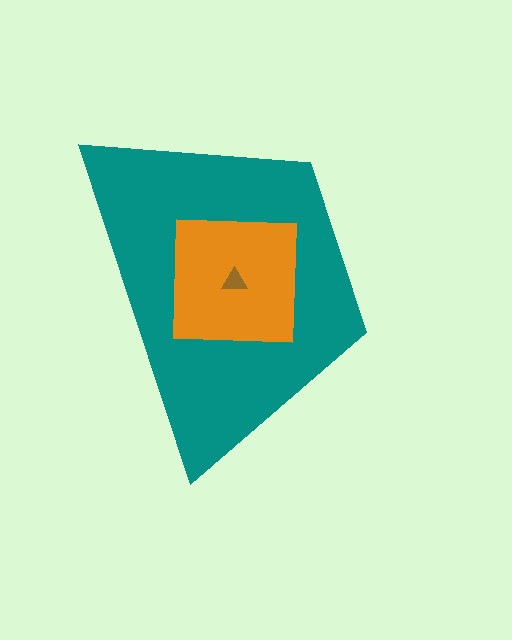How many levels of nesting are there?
3.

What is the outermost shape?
The teal trapezoid.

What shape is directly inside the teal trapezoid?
The orange square.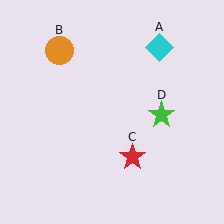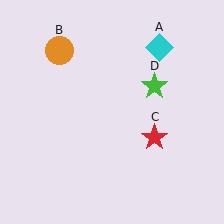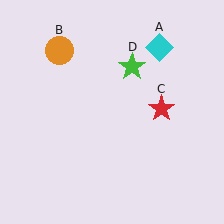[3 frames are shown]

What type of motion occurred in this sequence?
The red star (object C), green star (object D) rotated counterclockwise around the center of the scene.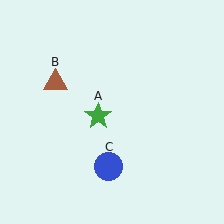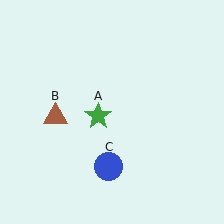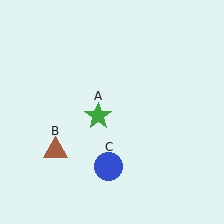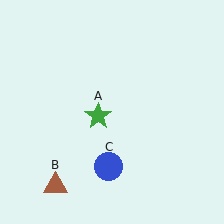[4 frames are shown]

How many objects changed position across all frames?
1 object changed position: brown triangle (object B).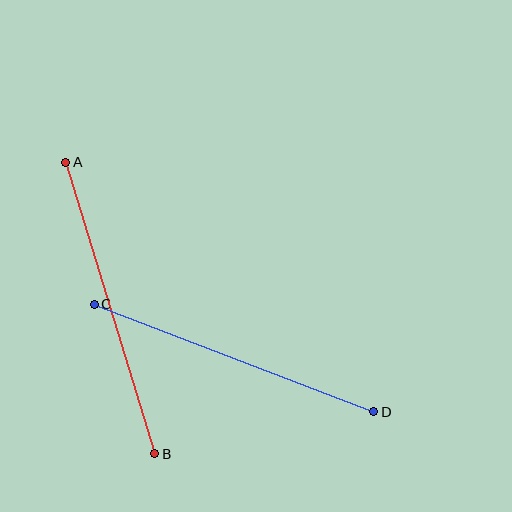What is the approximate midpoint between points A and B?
The midpoint is at approximately (110, 308) pixels.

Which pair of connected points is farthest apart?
Points A and B are farthest apart.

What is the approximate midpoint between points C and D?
The midpoint is at approximately (234, 358) pixels.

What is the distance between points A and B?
The distance is approximately 305 pixels.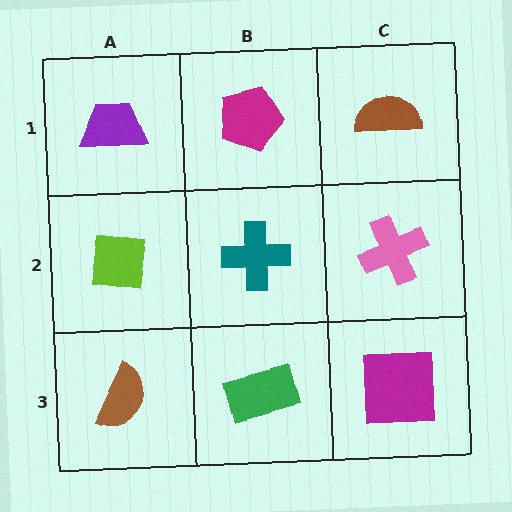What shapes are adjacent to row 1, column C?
A pink cross (row 2, column C), a magenta pentagon (row 1, column B).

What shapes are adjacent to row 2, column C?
A brown semicircle (row 1, column C), a magenta square (row 3, column C), a teal cross (row 2, column B).